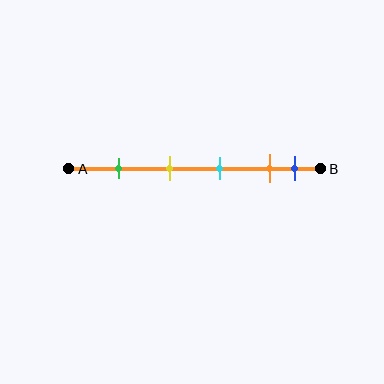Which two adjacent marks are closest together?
The orange and blue marks are the closest adjacent pair.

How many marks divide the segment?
There are 5 marks dividing the segment.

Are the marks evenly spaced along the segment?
No, the marks are not evenly spaced.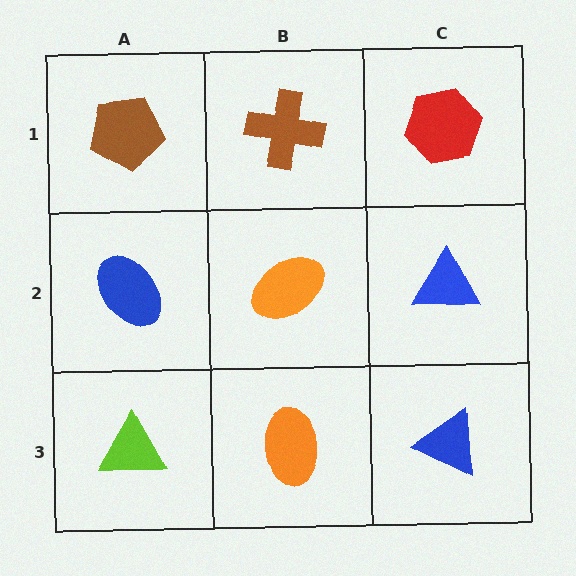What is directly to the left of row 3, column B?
A lime triangle.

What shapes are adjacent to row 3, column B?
An orange ellipse (row 2, column B), a lime triangle (row 3, column A), a blue triangle (row 3, column C).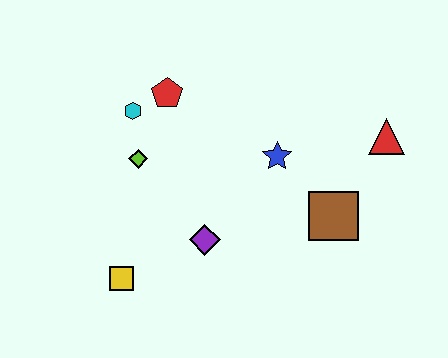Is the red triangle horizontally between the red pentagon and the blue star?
No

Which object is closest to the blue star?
The brown square is closest to the blue star.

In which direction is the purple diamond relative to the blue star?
The purple diamond is below the blue star.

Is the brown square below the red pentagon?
Yes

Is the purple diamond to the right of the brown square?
No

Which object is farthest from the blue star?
The yellow square is farthest from the blue star.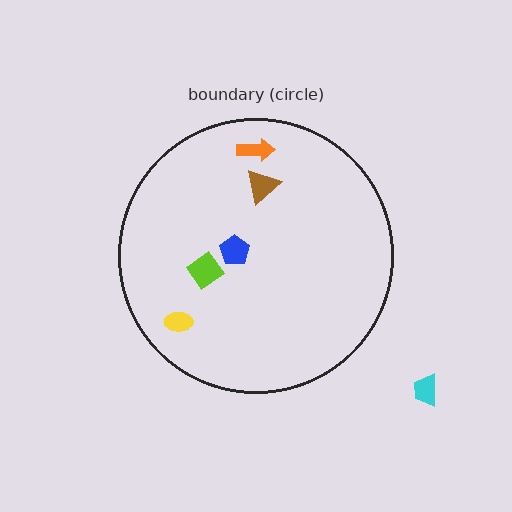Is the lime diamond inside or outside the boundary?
Inside.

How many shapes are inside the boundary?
5 inside, 1 outside.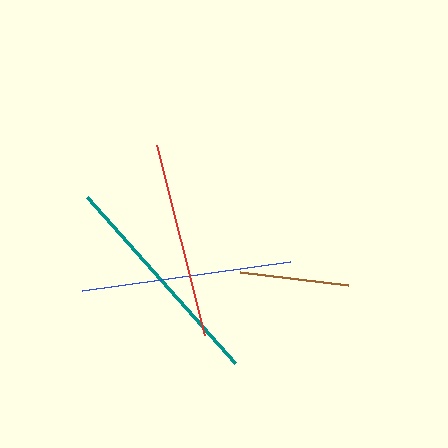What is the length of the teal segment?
The teal segment is approximately 223 pixels long.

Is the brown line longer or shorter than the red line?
The red line is longer than the brown line.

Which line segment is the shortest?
The brown line is the shortest at approximately 109 pixels.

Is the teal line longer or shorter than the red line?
The teal line is longer than the red line.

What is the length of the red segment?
The red segment is approximately 195 pixels long.